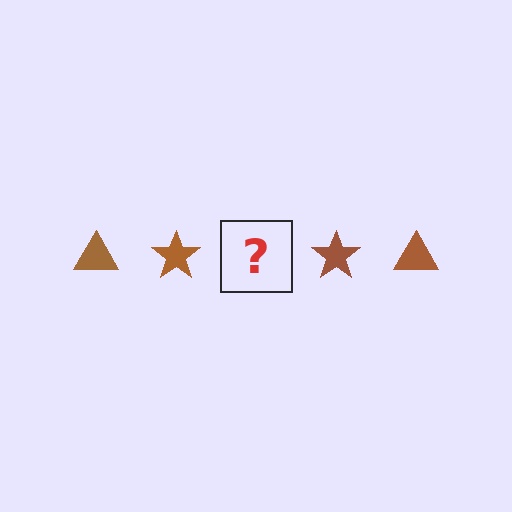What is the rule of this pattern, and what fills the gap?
The rule is that the pattern cycles through triangle, star shapes in brown. The gap should be filled with a brown triangle.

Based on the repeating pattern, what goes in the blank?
The blank should be a brown triangle.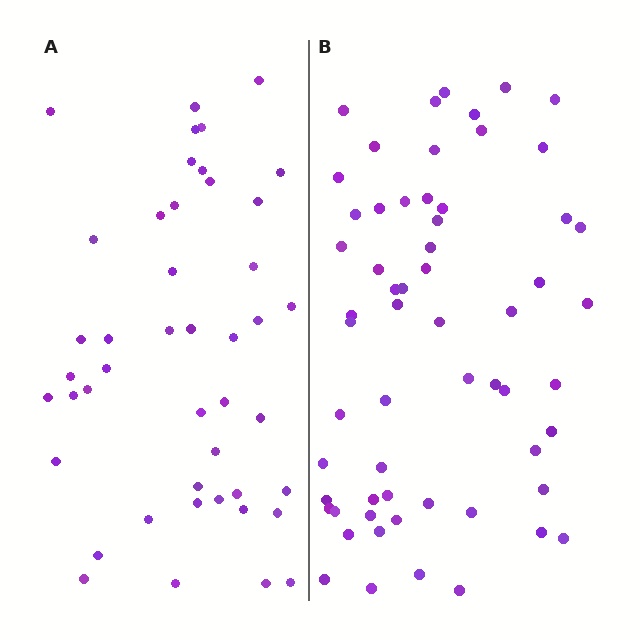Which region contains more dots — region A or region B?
Region B (the right region) has more dots.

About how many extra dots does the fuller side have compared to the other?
Region B has approximately 15 more dots than region A.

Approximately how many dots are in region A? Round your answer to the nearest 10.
About 40 dots. (The exact count is 45, which rounds to 40.)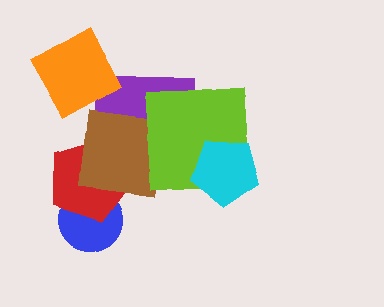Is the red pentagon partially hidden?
Yes, it is partially covered by another shape.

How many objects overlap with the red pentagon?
3 objects overlap with the red pentagon.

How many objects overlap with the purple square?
3 objects overlap with the purple square.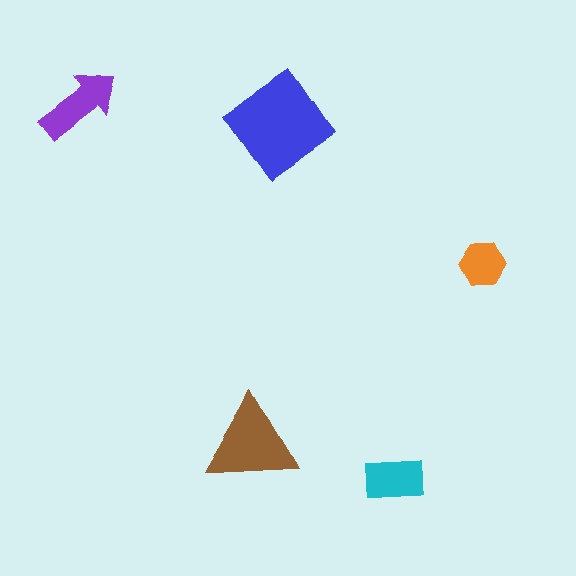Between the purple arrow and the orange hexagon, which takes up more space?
The purple arrow.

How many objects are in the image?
There are 5 objects in the image.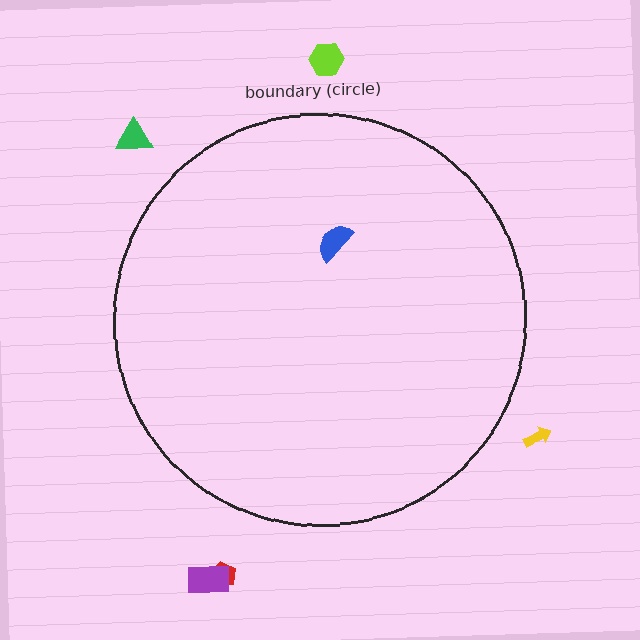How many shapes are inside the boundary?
1 inside, 5 outside.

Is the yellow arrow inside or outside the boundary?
Outside.